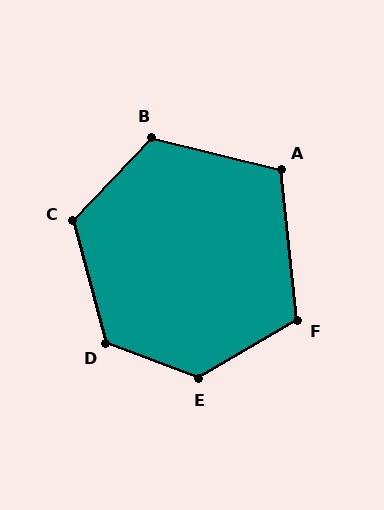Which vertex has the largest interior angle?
E, at approximately 129 degrees.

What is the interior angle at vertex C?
Approximately 122 degrees (obtuse).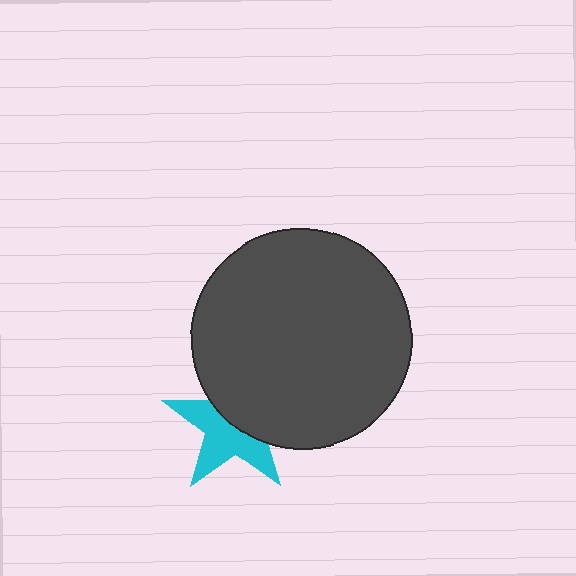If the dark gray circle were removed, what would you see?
You would see the complete cyan star.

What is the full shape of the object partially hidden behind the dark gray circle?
The partially hidden object is a cyan star.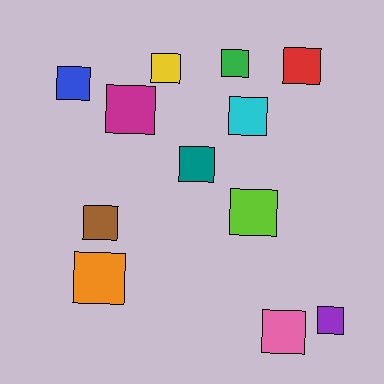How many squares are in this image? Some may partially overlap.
There are 12 squares.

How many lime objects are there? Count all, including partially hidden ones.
There is 1 lime object.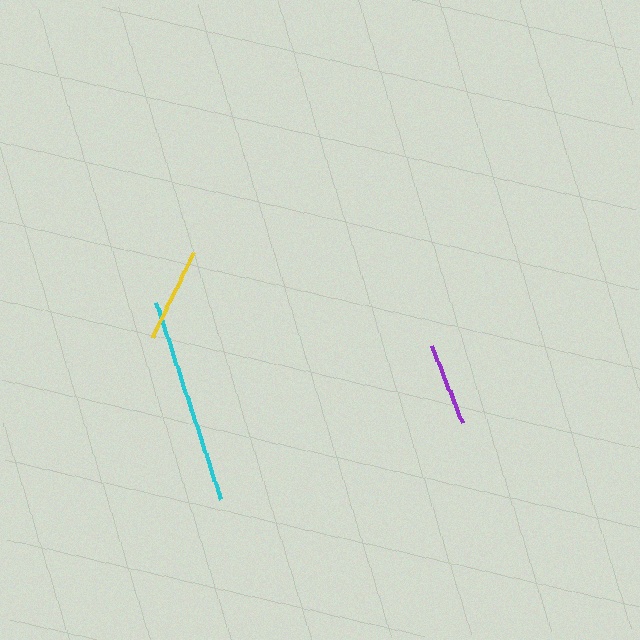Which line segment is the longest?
The cyan line is the longest at approximately 207 pixels.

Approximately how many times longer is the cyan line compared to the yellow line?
The cyan line is approximately 2.2 times the length of the yellow line.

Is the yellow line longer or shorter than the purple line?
The yellow line is longer than the purple line.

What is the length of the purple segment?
The purple segment is approximately 84 pixels long.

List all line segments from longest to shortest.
From longest to shortest: cyan, yellow, purple.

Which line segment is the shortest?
The purple line is the shortest at approximately 84 pixels.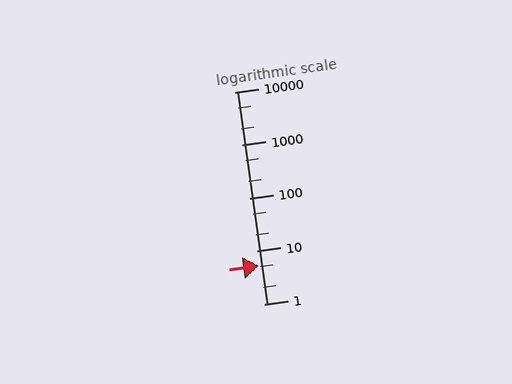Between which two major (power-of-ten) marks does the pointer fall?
The pointer is between 1 and 10.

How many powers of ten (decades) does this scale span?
The scale spans 4 decades, from 1 to 10000.